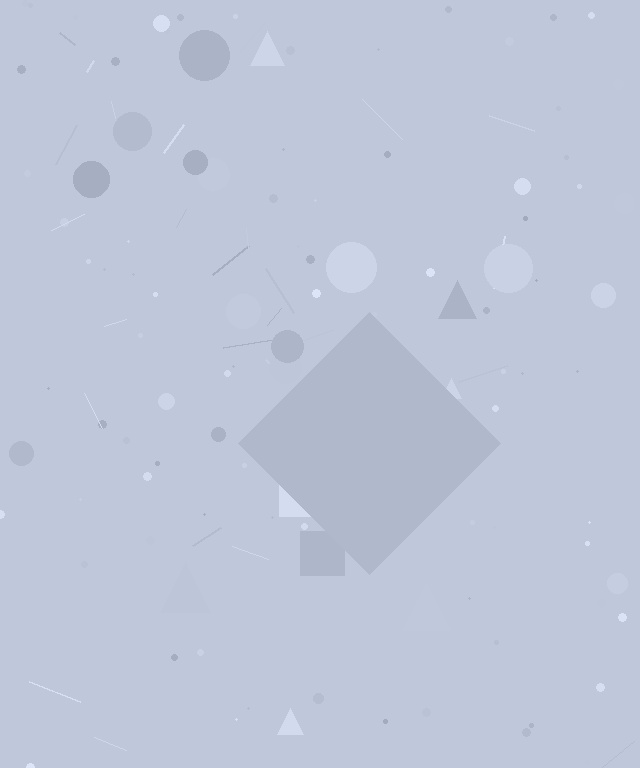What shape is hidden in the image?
A diamond is hidden in the image.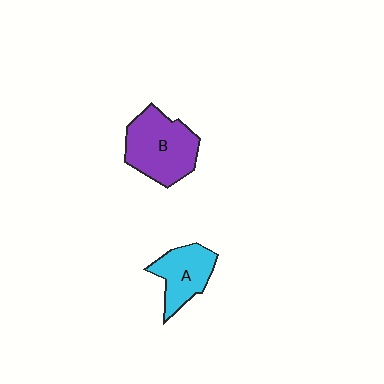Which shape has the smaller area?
Shape A (cyan).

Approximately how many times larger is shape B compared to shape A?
Approximately 1.5 times.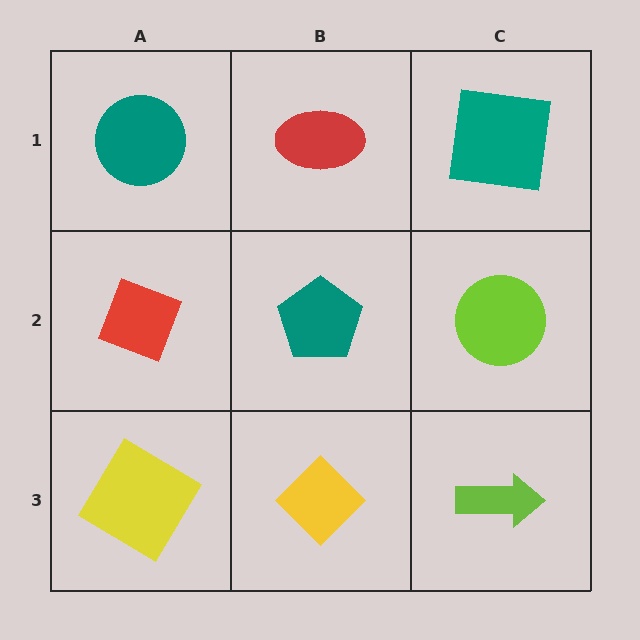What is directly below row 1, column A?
A red diamond.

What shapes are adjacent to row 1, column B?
A teal pentagon (row 2, column B), a teal circle (row 1, column A), a teal square (row 1, column C).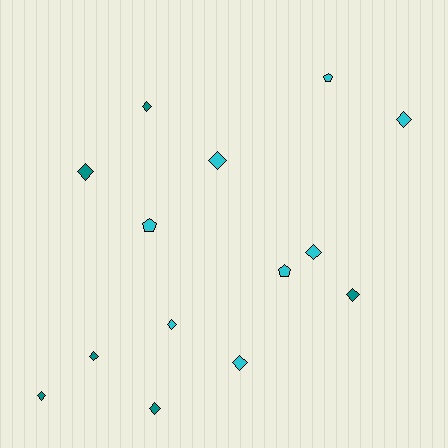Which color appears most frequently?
Cyan, with 8 objects.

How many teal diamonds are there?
There are 6 teal diamonds.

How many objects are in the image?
There are 14 objects.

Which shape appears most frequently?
Diamond, with 11 objects.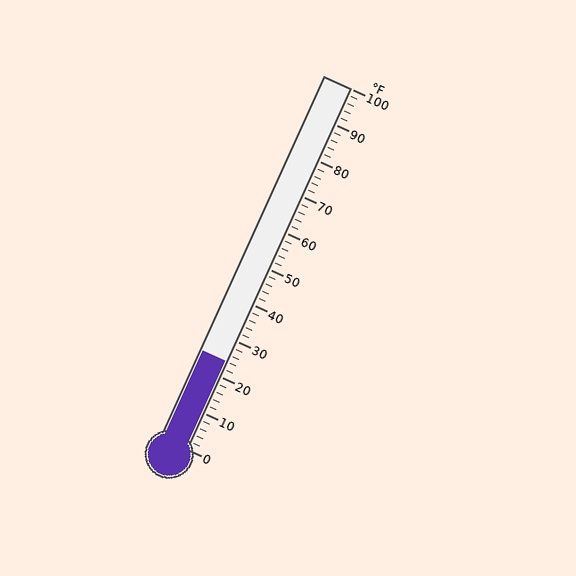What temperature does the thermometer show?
The thermometer shows approximately 24°F.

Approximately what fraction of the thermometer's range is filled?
The thermometer is filled to approximately 25% of its range.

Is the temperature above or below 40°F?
The temperature is below 40°F.